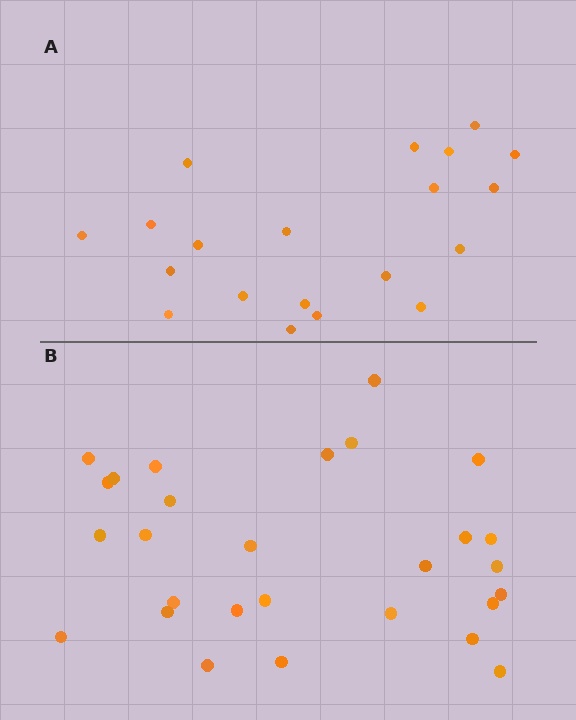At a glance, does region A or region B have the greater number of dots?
Region B (the bottom region) has more dots.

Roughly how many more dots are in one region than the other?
Region B has roughly 8 or so more dots than region A.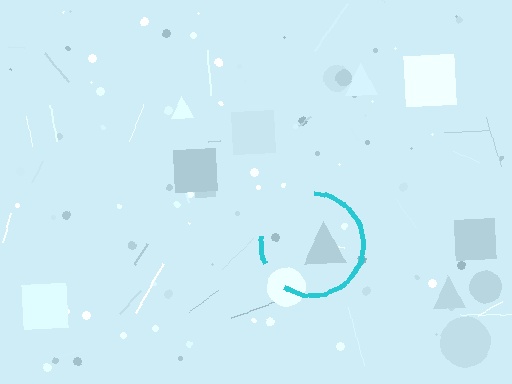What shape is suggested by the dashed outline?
The dashed outline suggests a circle.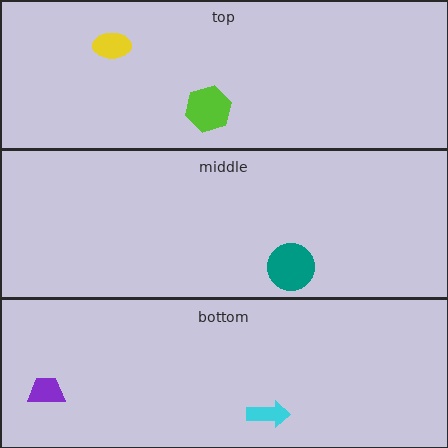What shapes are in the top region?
The lime hexagon, the yellow ellipse.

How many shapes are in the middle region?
1.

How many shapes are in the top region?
2.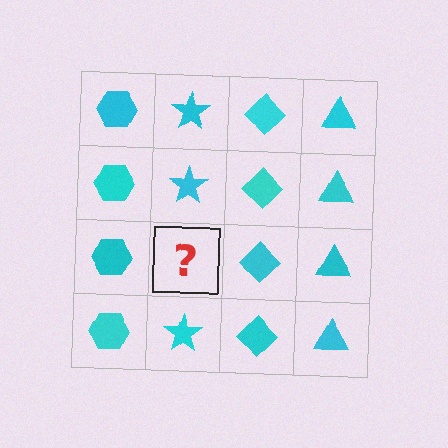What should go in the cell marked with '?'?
The missing cell should contain a cyan star.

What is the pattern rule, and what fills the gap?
The rule is that each column has a consistent shape. The gap should be filled with a cyan star.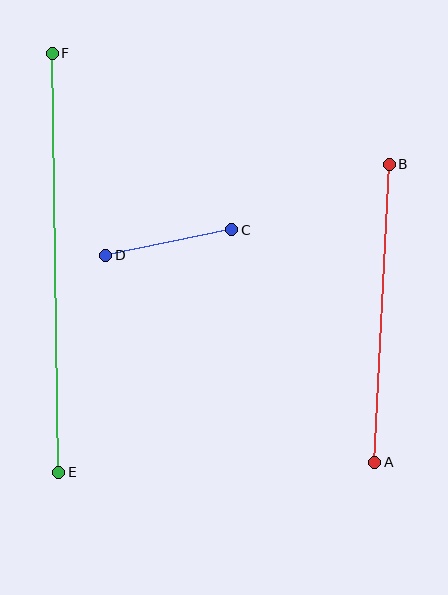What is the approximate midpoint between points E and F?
The midpoint is at approximately (56, 263) pixels.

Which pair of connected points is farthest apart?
Points E and F are farthest apart.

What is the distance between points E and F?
The distance is approximately 419 pixels.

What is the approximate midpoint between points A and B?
The midpoint is at approximately (382, 313) pixels.